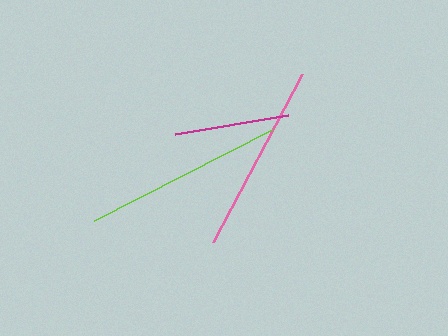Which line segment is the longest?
The lime line is the longest at approximately 199 pixels.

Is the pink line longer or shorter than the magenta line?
The pink line is longer than the magenta line.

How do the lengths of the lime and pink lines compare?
The lime and pink lines are approximately the same length.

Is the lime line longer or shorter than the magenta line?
The lime line is longer than the magenta line.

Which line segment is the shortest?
The magenta line is the shortest at approximately 115 pixels.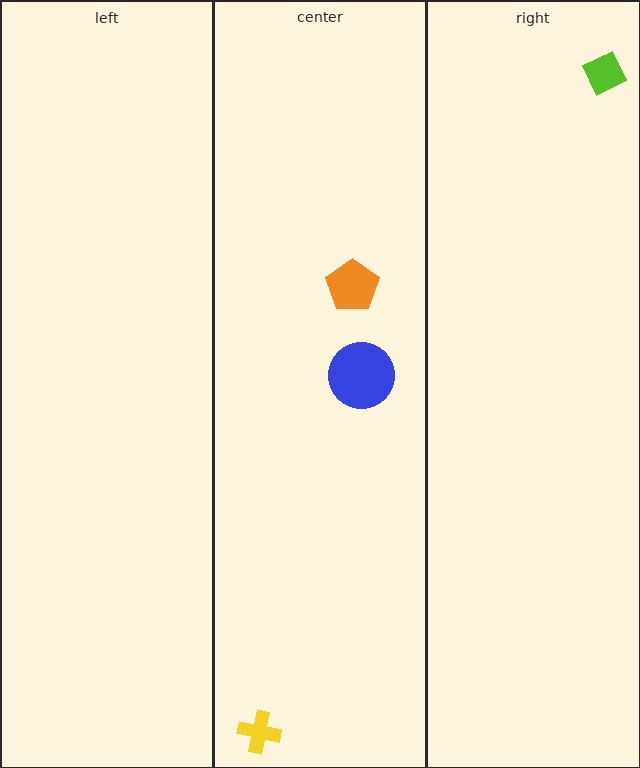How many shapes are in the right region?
1.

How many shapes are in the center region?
3.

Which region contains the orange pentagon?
The center region.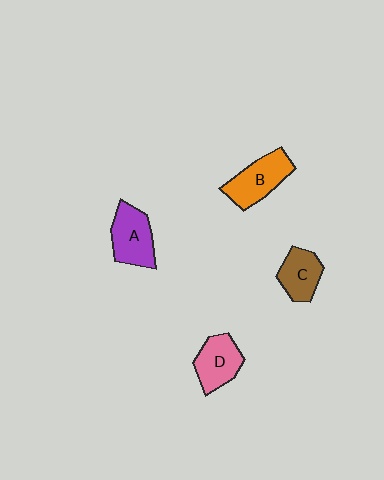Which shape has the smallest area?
Shape C (brown).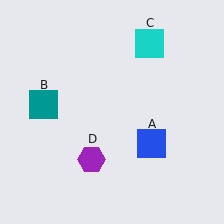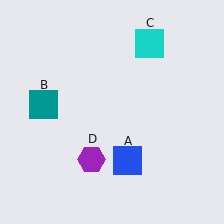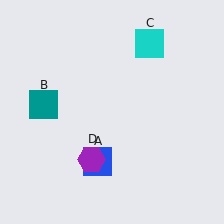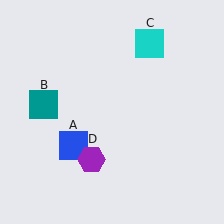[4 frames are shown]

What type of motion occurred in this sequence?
The blue square (object A) rotated clockwise around the center of the scene.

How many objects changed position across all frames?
1 object changed position: blue square (object A).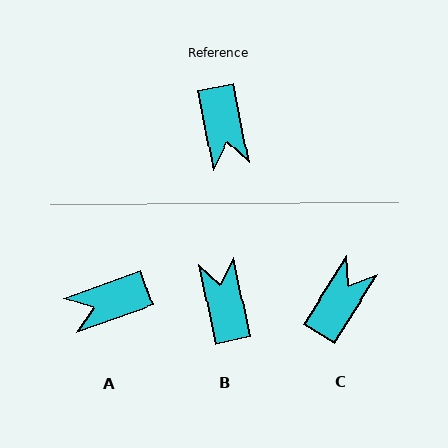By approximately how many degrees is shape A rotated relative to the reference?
Approximately 81 degrees clockwise.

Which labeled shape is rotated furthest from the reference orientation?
B, about 180 degrees away.